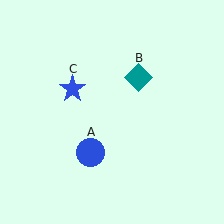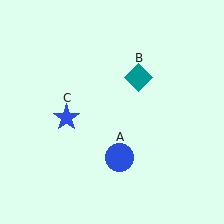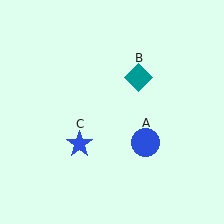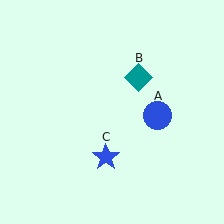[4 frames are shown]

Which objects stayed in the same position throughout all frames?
Teal diamond (object B) remained stationary.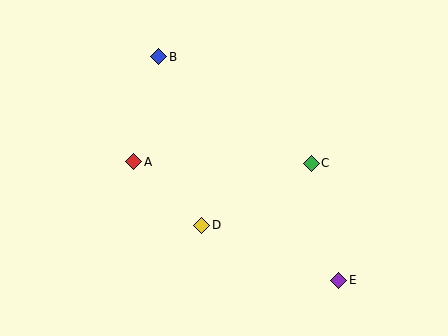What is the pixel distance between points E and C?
The distance between E and C is 120 pixels.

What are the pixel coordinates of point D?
Point D is at (202, 225).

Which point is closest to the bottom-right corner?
Point E is closest to the bottom-right corner.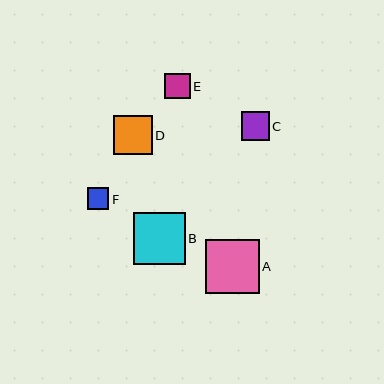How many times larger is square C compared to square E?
Square C is approximately 1.1 times the size of square E.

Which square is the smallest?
Square F is the smallest with a size of approximately 22 pixels.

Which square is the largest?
Square A is the largest with a size of approximately 54 pixels.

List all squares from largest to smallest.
From largest to smallest: A, B, D, C, E, F.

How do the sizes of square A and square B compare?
Square A and square B are approximately the same size.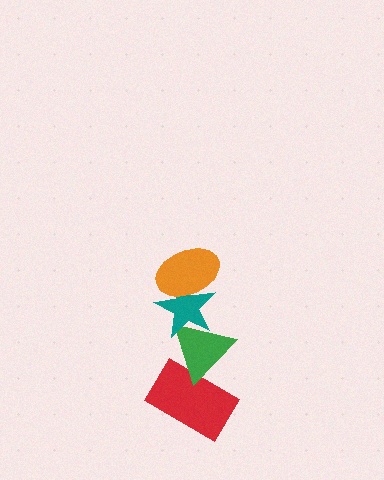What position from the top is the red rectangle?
The red rectangle is 4th from the top.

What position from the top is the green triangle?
The green triangle is 3rd from the top.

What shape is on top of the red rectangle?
The green triangle is on top of the red rectangle.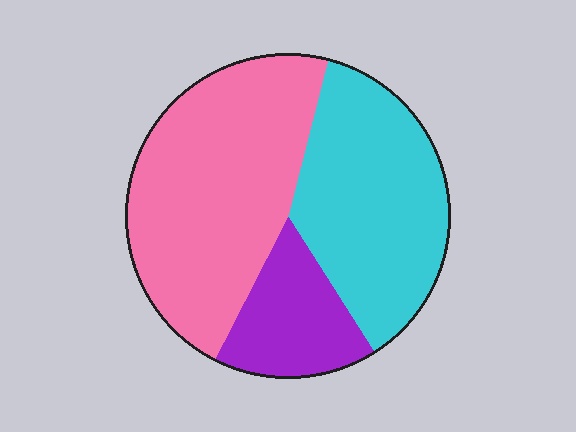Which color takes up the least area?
Purple, at roughly 15%.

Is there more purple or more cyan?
Cyan.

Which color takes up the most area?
Pink, at roughly 45%.